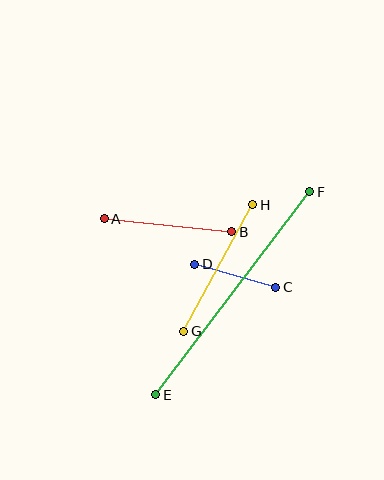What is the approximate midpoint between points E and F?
The midpoint is at approximately (233, 293) pixels.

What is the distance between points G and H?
The distance is approximately 144 pixels.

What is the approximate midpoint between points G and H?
The midpoint is at approximately (218, 268) pixels.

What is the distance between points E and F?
The distance is approximately 255 pixels.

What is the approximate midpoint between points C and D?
The midpoint is at approximately (235, 276) pixels.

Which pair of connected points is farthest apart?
Points E and F are farthest apart.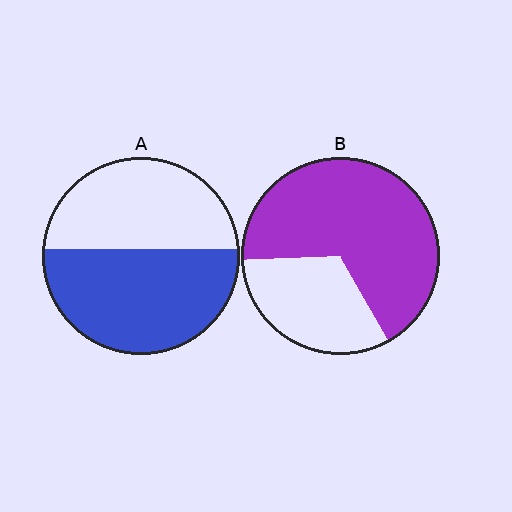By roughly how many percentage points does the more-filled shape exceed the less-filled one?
By roughly 15 percentage points (B over A).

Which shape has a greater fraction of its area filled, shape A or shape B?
Shape B.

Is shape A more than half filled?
Yes.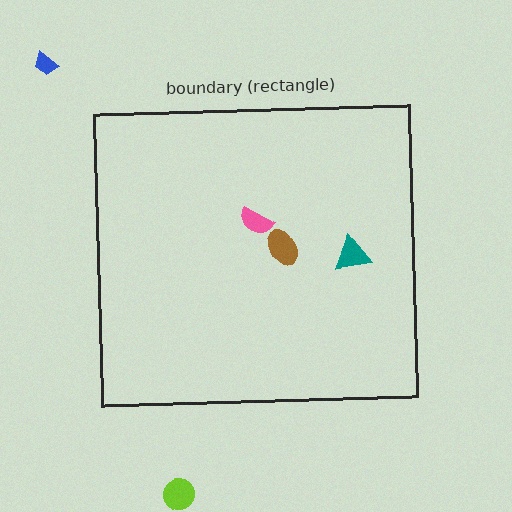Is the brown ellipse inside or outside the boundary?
Inside.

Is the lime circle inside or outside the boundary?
Outside.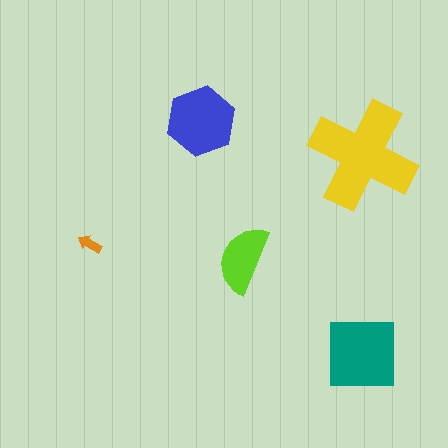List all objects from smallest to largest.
The orange arrow, the lime semicircle, the blue hexagon, the teal square, the yellow cross.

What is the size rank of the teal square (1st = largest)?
2nd.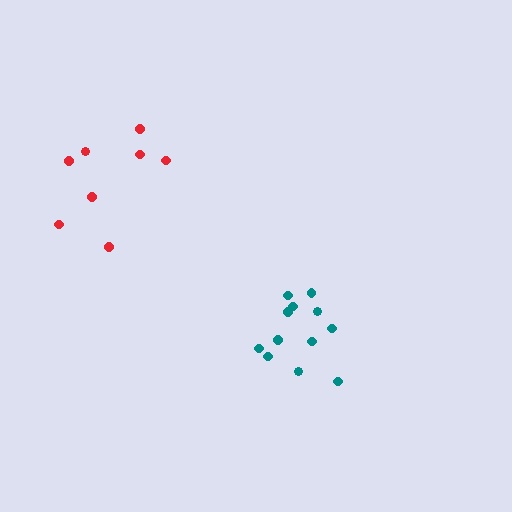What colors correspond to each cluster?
The clusters are colored: teal, red.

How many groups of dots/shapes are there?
There are 2 groups.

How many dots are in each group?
Group 1: 12 dots, Group 2: 8 dots (20 total).